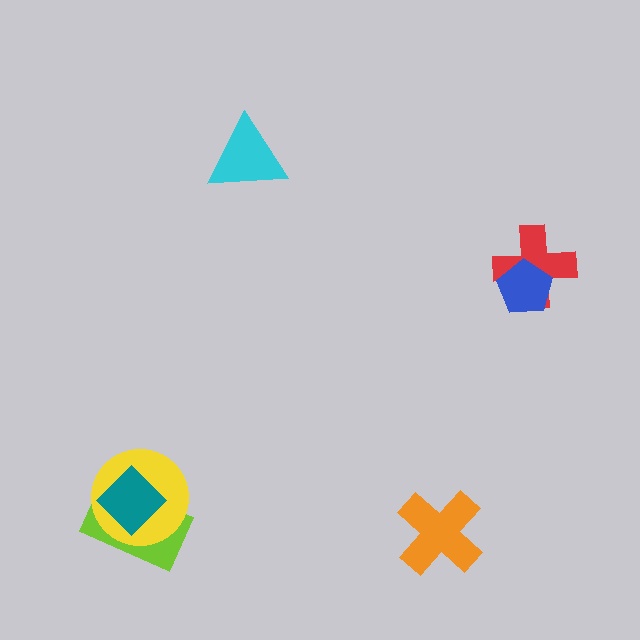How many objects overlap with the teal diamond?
2 objects overlap with the teal diamond.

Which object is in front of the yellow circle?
The teal diamond is in front of the yellow circle.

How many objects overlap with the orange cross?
0 objects overlap with the orange cross.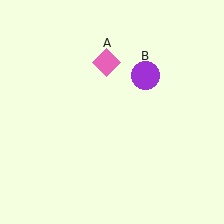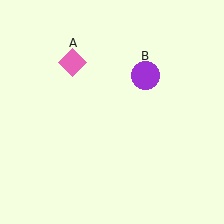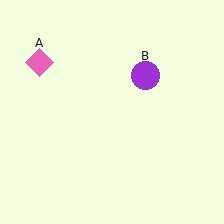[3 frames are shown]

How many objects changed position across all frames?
1 object changed position: pink diamond (object A).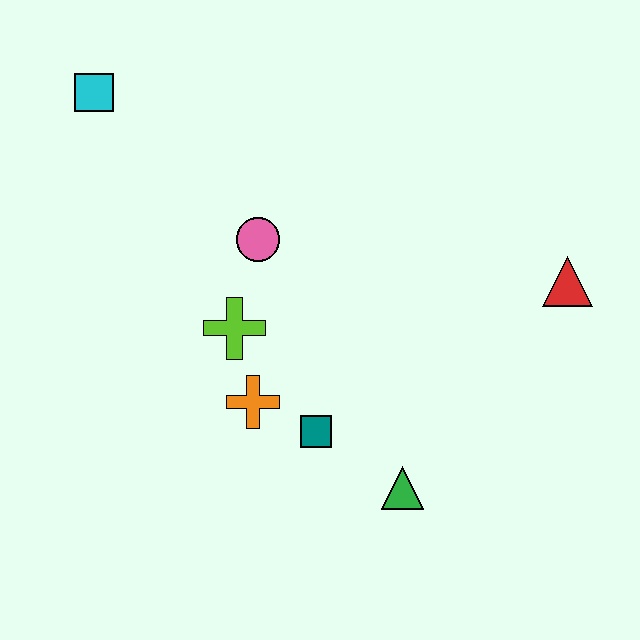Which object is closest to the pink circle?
The lime cross is closest to the pink circle.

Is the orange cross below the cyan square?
Yes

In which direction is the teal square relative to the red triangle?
The teal square is to the left of the red triangle.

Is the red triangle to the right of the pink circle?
Yes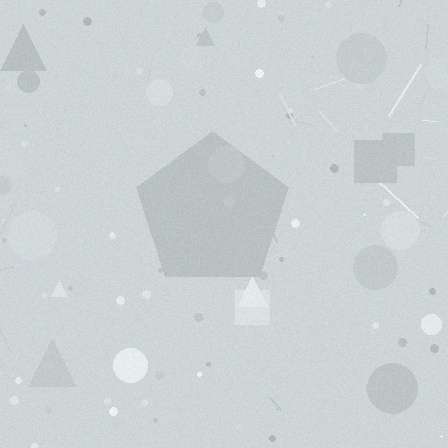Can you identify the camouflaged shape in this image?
The camouflaged shape is a pentagon.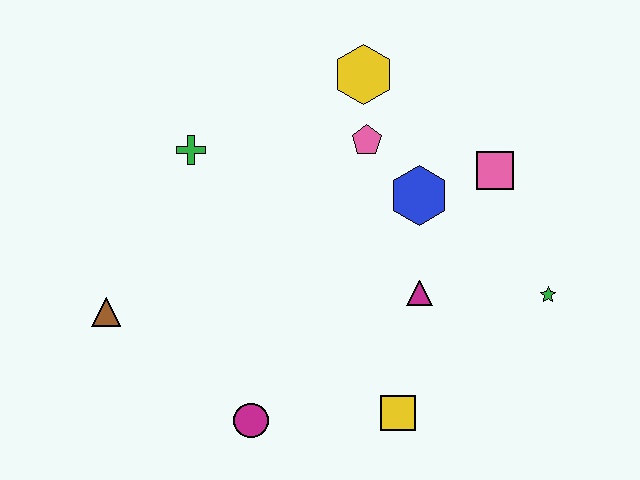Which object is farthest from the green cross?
The green star is farthest from the green cross.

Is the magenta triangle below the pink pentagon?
Yes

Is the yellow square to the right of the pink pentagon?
Yes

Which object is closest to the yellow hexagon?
The pink pentagon is closest to the yellow hexagon.